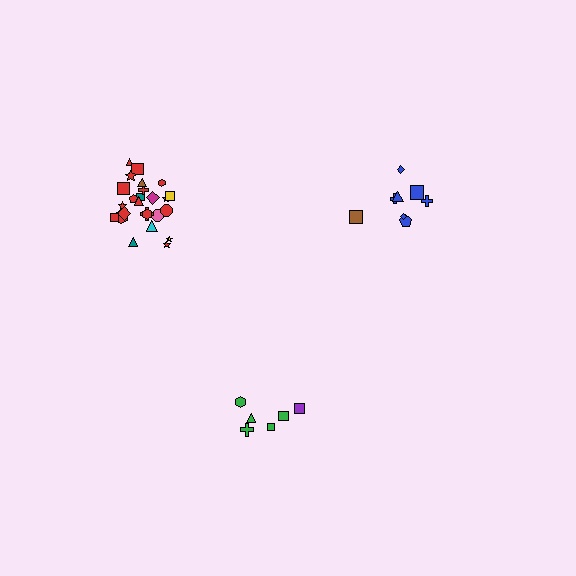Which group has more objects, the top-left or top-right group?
The top-left group.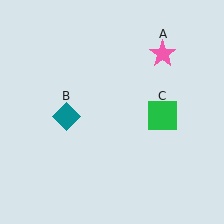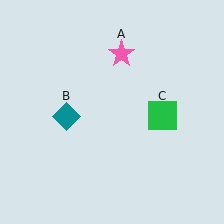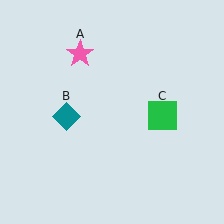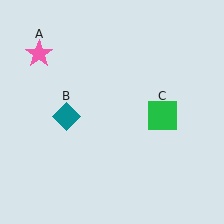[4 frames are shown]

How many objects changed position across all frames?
1 object changed position: pink star (object A).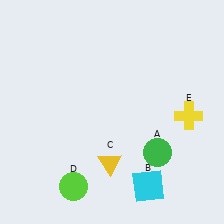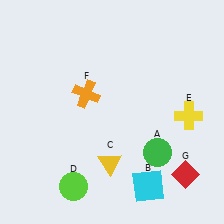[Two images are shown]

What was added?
An orange cross (F), a red diamond (G) were added in Image 2.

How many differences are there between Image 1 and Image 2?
There are 2 differences between the two images.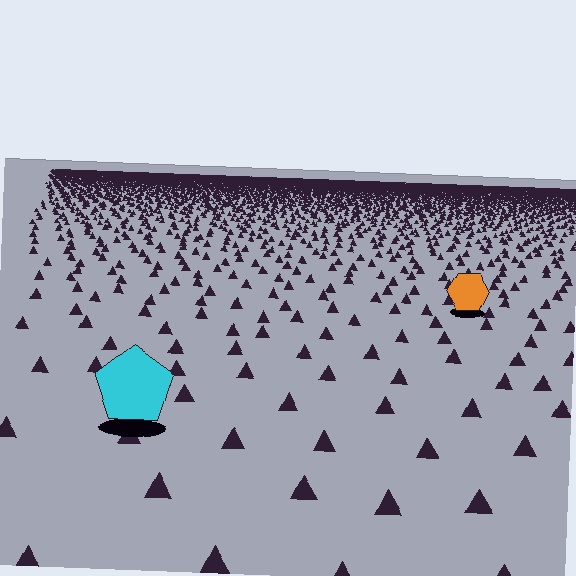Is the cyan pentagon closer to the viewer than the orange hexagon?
Yes. The cyan pentagon is closer — you can tell from the texture gradient: the ground texture is coarser near it.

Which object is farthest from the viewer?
The orange hexagon is farthest from the viewer. It appears smaller and the ground texture around it is denser.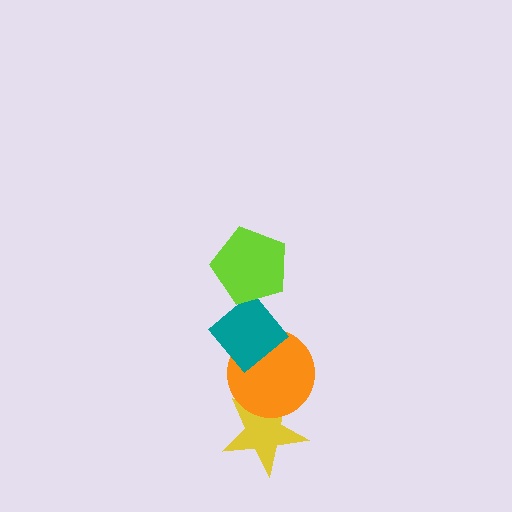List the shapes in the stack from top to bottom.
From top to bottom: the lime pentagon, the teal diamond, the orange circle, the yellow star.